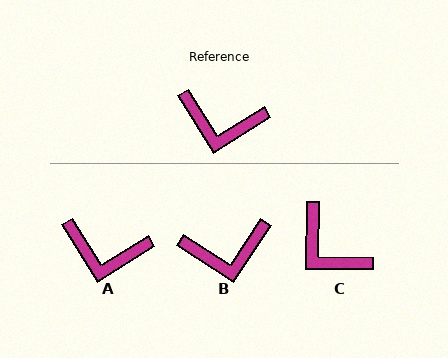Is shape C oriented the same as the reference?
No, it is off by about 32 degrees.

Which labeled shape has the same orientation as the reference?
A.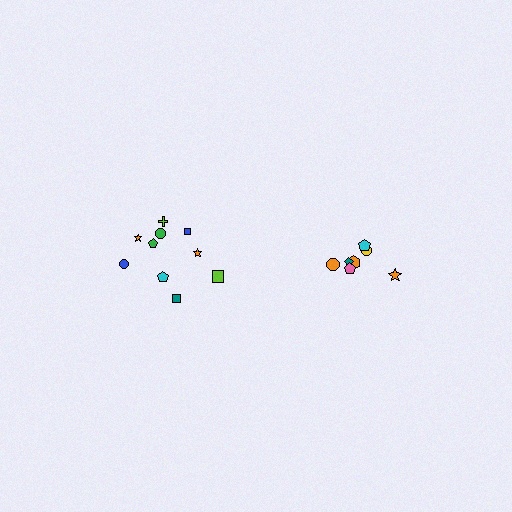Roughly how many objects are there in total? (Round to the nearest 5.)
Roughly 15 objects in total.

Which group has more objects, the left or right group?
The left group.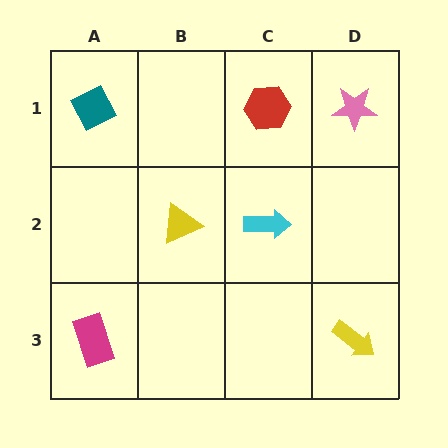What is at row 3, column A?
A magenta rectangle.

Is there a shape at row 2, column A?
No, that cell is empty.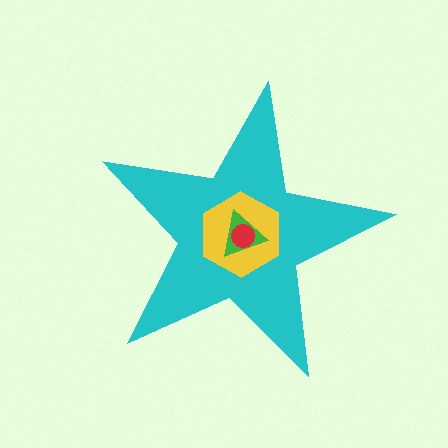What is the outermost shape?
The cyan star.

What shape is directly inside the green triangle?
The red circle.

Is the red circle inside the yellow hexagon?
Yes.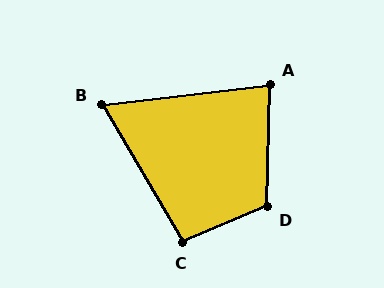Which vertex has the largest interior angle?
D, at approximately 114 degrees.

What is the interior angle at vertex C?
Approximately 98 degrees (obtuse).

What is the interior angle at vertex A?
Approximately 82 degrees (acute).